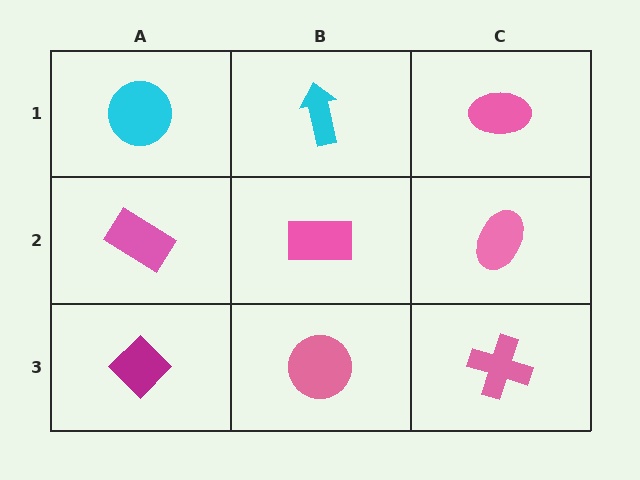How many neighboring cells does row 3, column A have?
2.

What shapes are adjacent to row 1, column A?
A pink rectangle (row 2, column A), a cyan arrow (row 1, column B).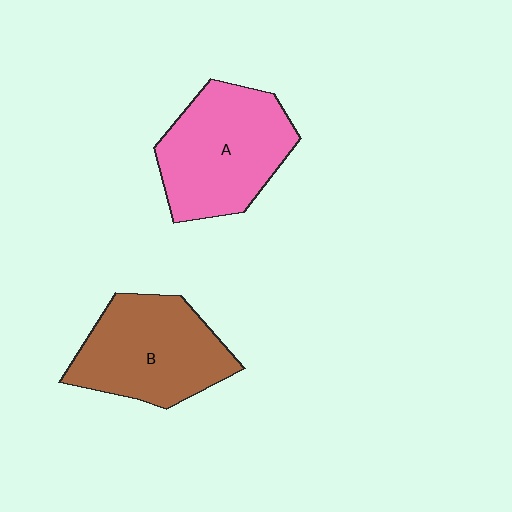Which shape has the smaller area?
Shape B (brown).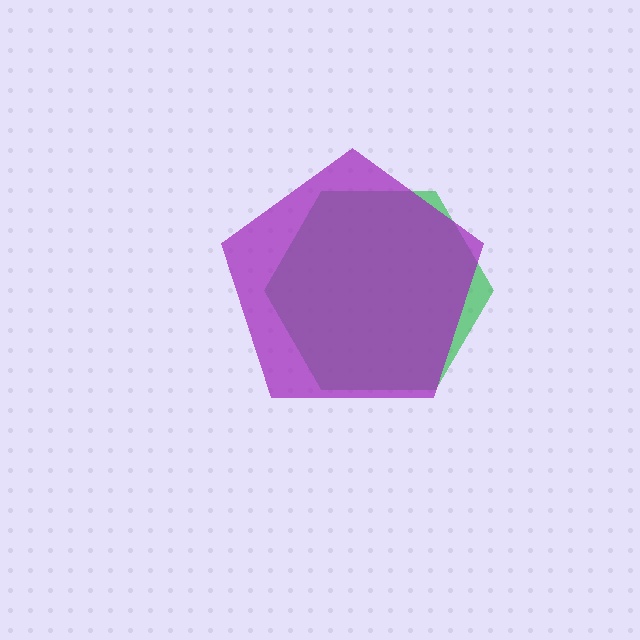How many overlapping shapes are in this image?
There are 2 overlapping shapes in the image.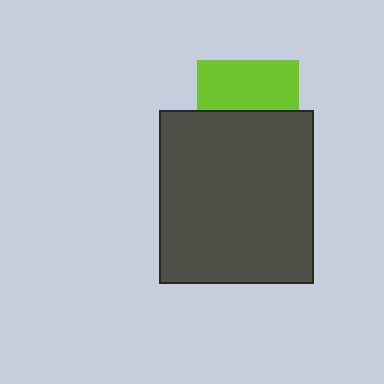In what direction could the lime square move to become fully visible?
The lime square could move up. That would shift it out from behind the dark gray rectangle entirely.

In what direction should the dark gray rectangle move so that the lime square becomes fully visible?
The dark gray rectangle should move down. That is the shortest direction to clear the overlap and leave the lime square fully visible.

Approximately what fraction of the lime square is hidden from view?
Roughly 51% of the lime square is hidden behind the dark gray rectangle.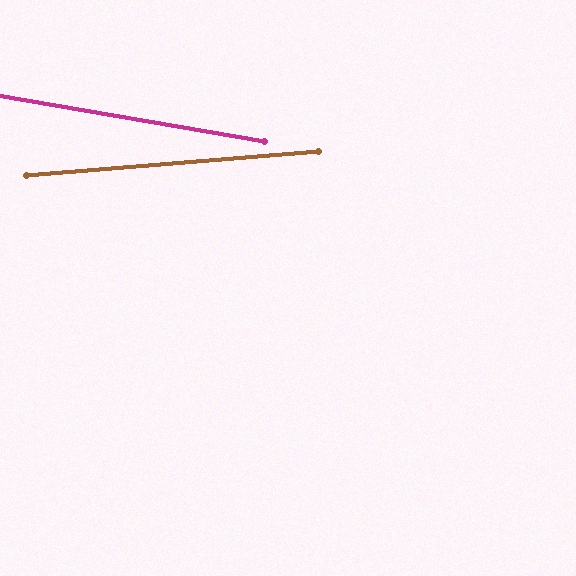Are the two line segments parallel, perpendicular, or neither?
Neither parallel nor perpendicular — they differ by about 14°.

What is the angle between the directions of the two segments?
Approximately 14 degrees.